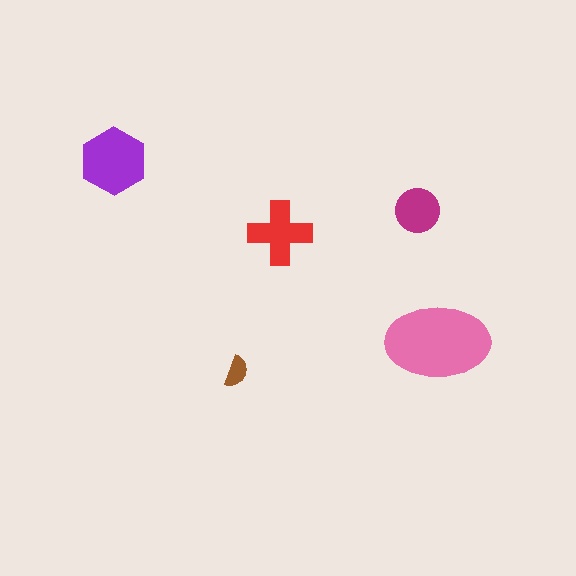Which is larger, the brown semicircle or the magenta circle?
The magenta circle.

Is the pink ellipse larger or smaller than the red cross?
Larger.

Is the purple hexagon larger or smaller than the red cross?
Larger.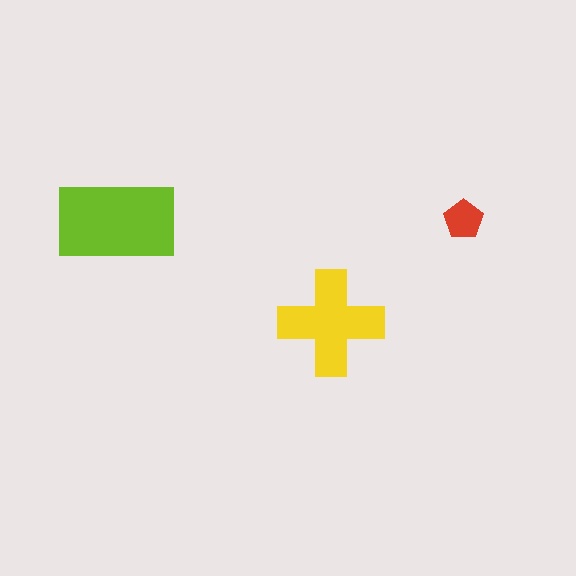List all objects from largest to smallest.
The lime rectangle, the yellow cross, the red pentagon.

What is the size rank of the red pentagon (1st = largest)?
3rd.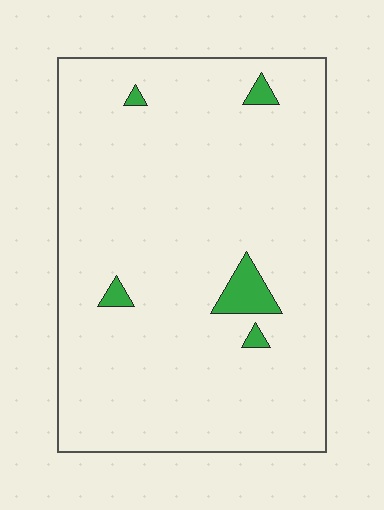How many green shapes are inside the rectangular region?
5.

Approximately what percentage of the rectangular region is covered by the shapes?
Approximately 5%.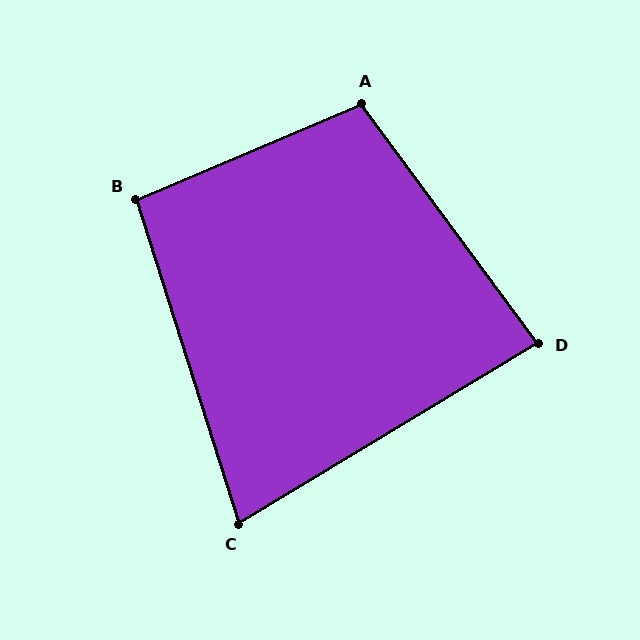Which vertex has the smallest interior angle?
C, at approximately 76 degrees.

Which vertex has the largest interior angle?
A, at approximately 104 degrees.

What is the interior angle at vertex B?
Approximately 95 degrees (obtuse).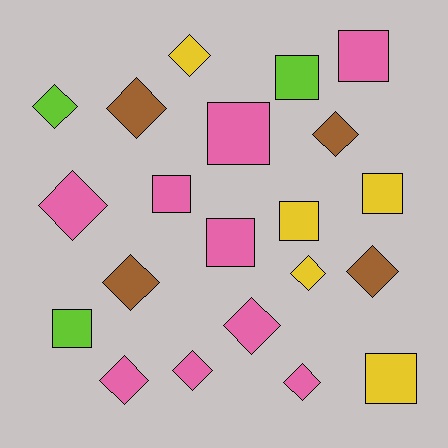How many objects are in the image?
There are 21 objects.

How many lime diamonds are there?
There is 1 lime diamond.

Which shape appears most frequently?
Diamond, with 12 objects.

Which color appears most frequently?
Pink, with 9 objects.